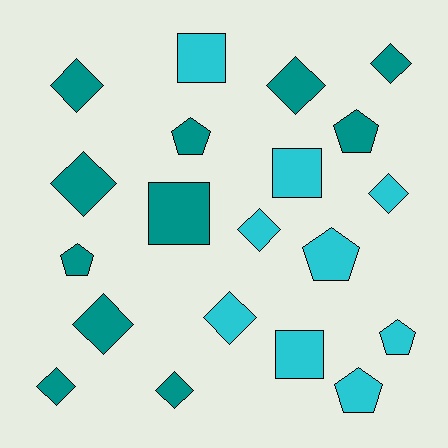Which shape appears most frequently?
Diamond, with 10 objects.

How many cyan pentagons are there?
There are 3 cyan pentagons.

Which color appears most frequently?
Teal, with 11 objects.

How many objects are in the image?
There are 20 objects.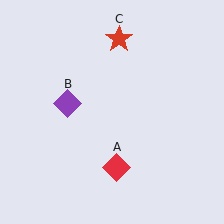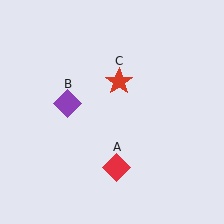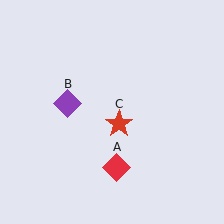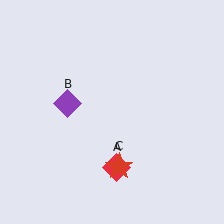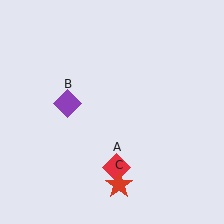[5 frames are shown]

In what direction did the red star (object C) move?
The red star (object C) moved down.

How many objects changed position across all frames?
1 object changed position: red star (object C).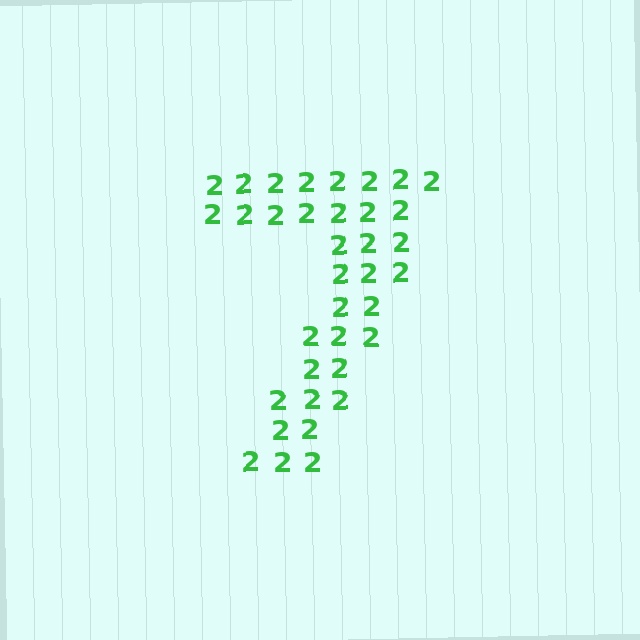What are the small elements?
The small elements are digit 2's.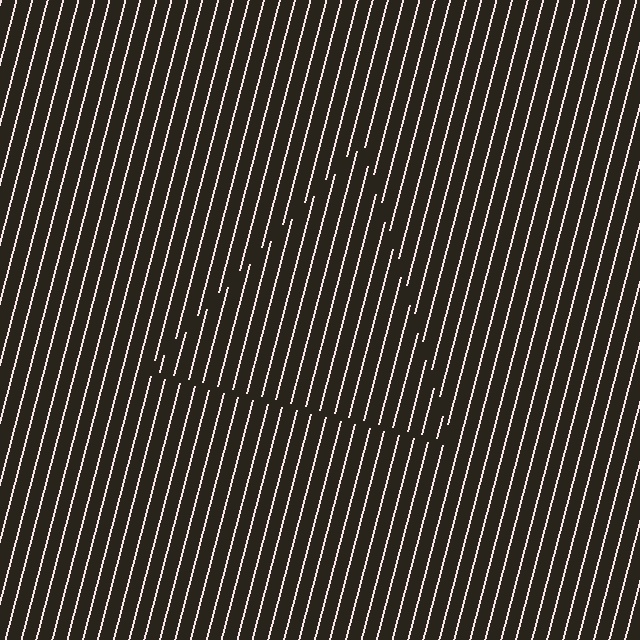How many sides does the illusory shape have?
3 sides — the line-ends trace a triangle.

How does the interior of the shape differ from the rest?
The interior of the shape contains the same grating, shifted by half a period — the contour is defined by the phase discontinuity where line-ends from the inner and outer gratings abut.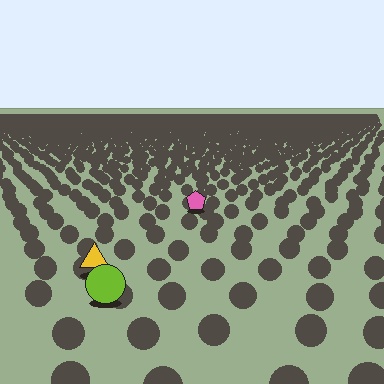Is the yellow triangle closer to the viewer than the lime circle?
No. The lime circle is closer — you can tell from the texture gradient: the ground texture is coarser near it.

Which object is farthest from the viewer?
The pink pentagon is farthest from the viewer. It appears smaller and the ground texture around it is denser.